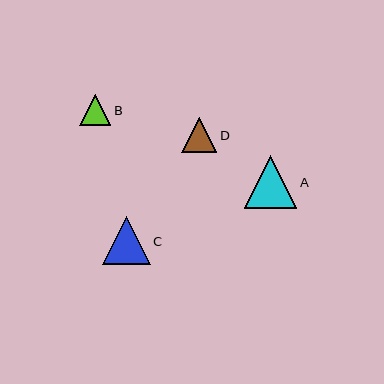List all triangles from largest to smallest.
From largest to smallest: A, C, D, B.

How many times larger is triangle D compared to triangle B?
Triangle D is approximately 1.1 times the size of triangle B.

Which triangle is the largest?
Triangle A is the largest with a size of approximately 52 pixels.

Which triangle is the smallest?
Triangle B is the smallest with a size of approximately 31 pixels.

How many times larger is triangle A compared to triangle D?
Triangle A is approximately 1.5 times the size of triangle D.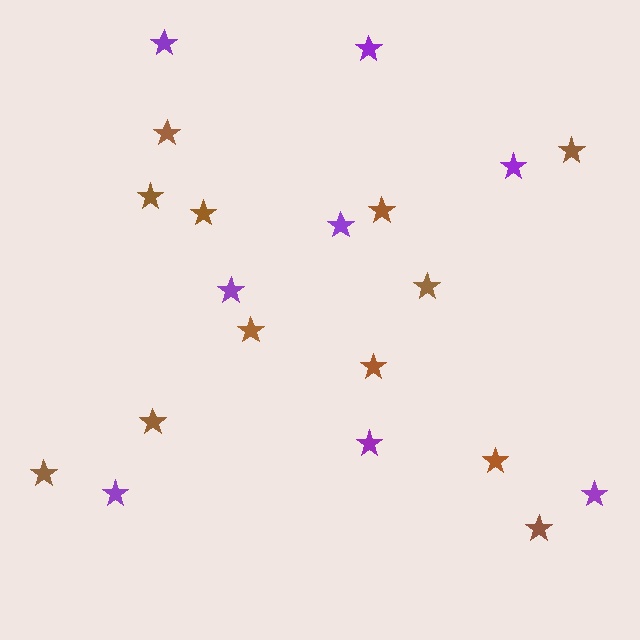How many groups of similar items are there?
There are 2 groups: one group of purple stars (8) and one group of brown stars (12).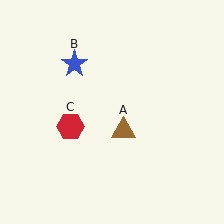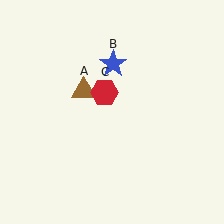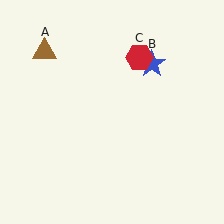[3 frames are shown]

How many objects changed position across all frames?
3 objects changed position: brown triangle (object A), blue star (object B), red hexagon (object C).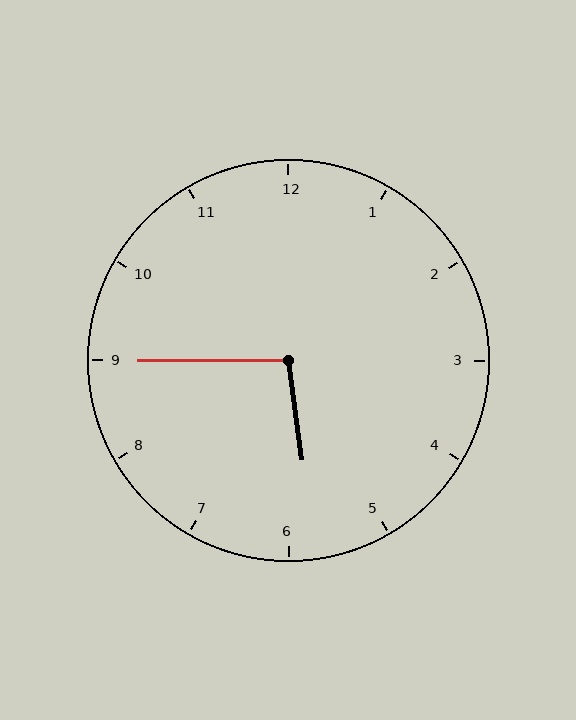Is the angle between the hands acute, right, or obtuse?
It is obtuse.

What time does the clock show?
5:45.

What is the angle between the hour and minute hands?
Approximately 98 degrees.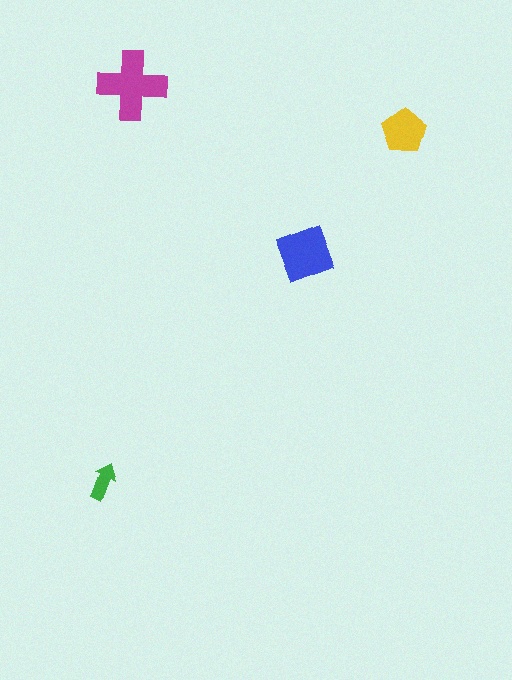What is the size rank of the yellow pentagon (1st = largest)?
3rd.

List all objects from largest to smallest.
The magenta cross, the blue diamond, the yellow pentagon, the green arrow.